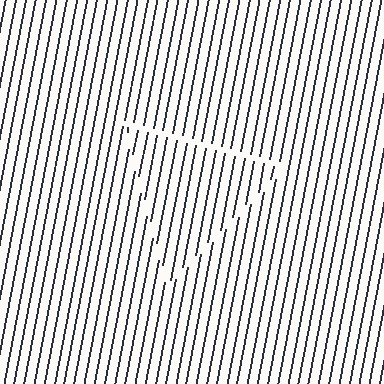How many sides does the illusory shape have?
3 sides — the line-ends trace a triangle.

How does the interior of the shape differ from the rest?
The interior of the shape contains the same grating, shifted by half a period — the contour is defined by the phase discontinuity where line-ends from the inner and outer gratings abut.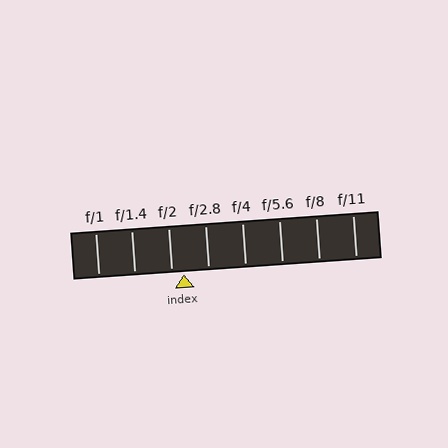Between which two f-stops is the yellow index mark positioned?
The index mark is between f/2 and f/2.8.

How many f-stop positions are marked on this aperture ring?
There are 8 f-stop positions marked.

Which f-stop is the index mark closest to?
The index mark is closest to f/2.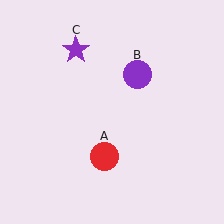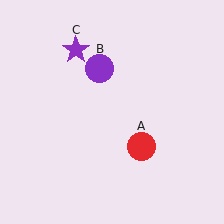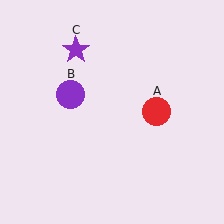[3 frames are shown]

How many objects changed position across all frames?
2 objects changed position: red circle (object A), purple circle (object B).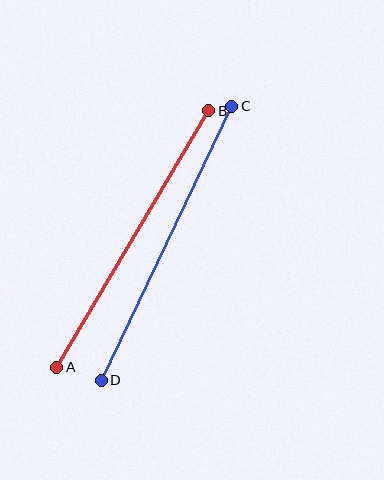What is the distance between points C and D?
The distance is approximately 303 pixels.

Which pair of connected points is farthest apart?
Points C and D are farthest apart.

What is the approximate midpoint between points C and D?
The midpoint is at approximately (167, 243) pixels.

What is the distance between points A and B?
The distance is approximately 298 pixels.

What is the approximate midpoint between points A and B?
The midpoint is at approximately (133, 239) pixels.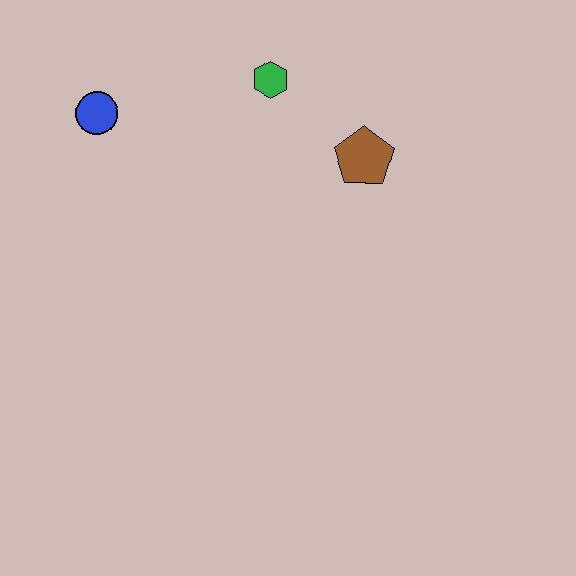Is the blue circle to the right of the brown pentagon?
No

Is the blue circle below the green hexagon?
Yes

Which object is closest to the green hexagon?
The brown pentagon is closest to the green hexagon.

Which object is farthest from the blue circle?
The brown pentagon is farthest from the blue circle.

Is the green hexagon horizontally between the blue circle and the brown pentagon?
Yes